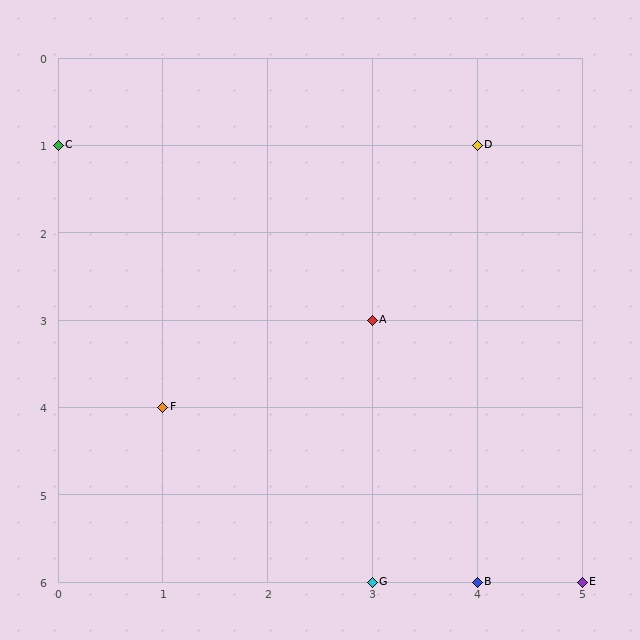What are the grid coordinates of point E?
Point E is at grid coordinates (5, 6).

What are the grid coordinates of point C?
Point C is at grid coordinates (0, 1).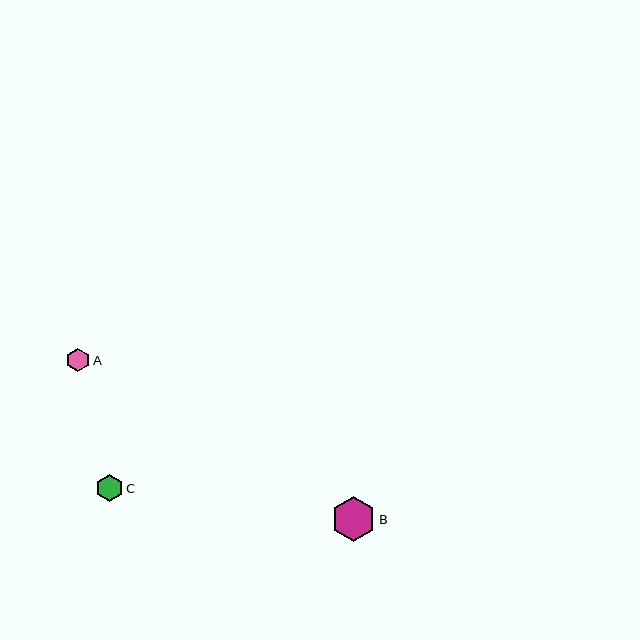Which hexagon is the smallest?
Hexagon A is the smallest with a size of approximately 24 pixels.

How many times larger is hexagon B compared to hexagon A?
Hexagon B is approximately 1.9 times the size of hexagon A.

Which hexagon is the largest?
Hexagon B is the largest with a size of approximately 45 pixels.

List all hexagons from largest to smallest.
From largest to smallest: B, C, A.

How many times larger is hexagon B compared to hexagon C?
Hexagon B is approximately 1.6 times the size of hexagon C.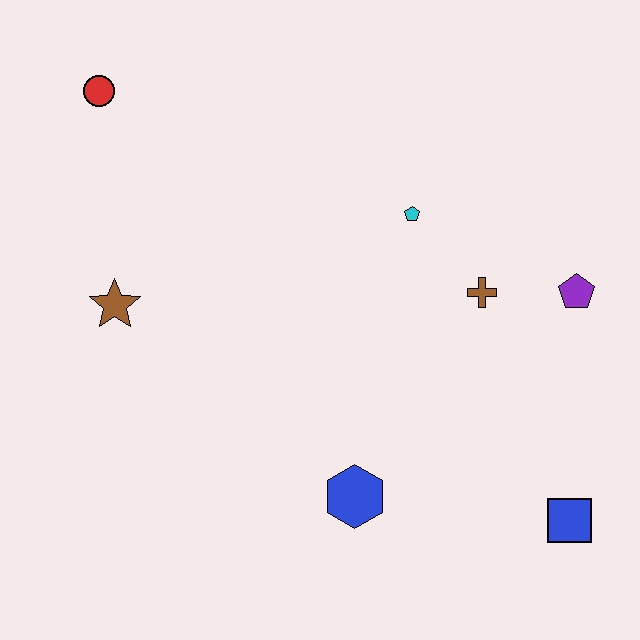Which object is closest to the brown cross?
The purple pentagon is closest to the brown cross.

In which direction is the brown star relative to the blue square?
The brown star is to the left of the blue square.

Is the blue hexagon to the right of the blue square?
No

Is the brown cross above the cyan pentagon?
No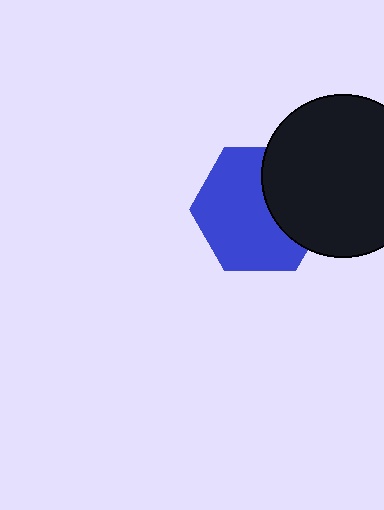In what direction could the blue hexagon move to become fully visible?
The blue hexagon could move left. That would shift it out from behind the black circle entirely.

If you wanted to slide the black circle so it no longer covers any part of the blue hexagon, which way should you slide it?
Slide it right — that is the most direct way to separate the two shapes.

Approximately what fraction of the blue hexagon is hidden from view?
Roughly 35% of the blue hexagon is hidden behind the black circle.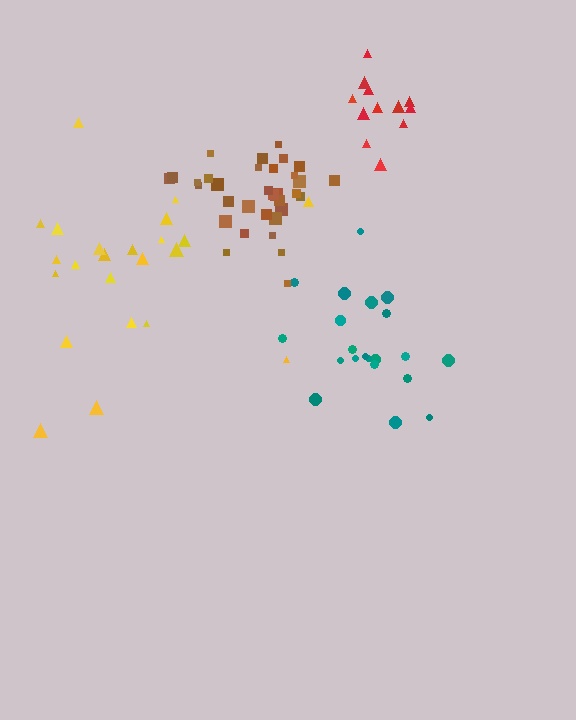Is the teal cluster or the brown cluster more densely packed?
Brown.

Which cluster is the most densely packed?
Brown.